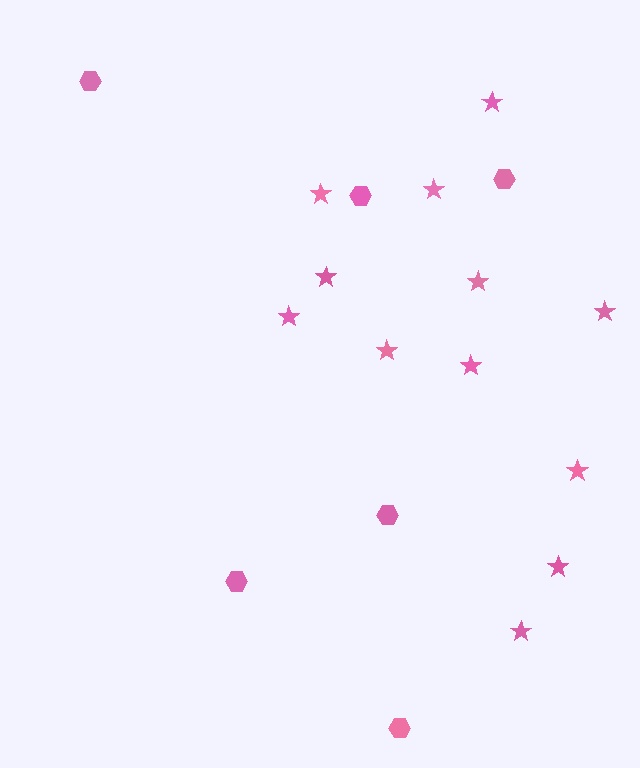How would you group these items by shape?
There are 2 groups: one group of hexagons (6) and one group of stars (12).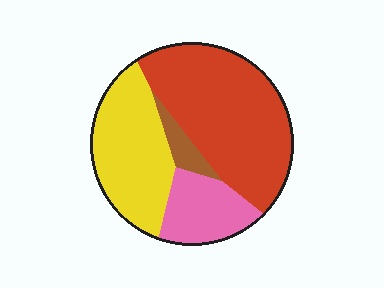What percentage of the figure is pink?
Pink takes up less than a quarter of the figure.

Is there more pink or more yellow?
Yellow.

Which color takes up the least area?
Brown, at roughly 5%.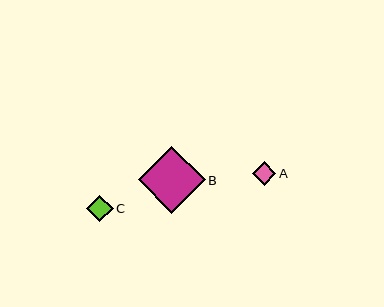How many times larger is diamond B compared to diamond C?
Diamond B is approximately 2.5 times the size of diamond C.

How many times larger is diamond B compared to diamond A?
Diamond B is approximately 2.8 times the size of diamond A.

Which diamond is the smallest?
Diamond A is the smallest with a size of approximately 24 pixels.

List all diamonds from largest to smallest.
From largest to smallest: B, C, A.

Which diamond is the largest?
Diamond B is the largest with a size of approximately 67 pixels.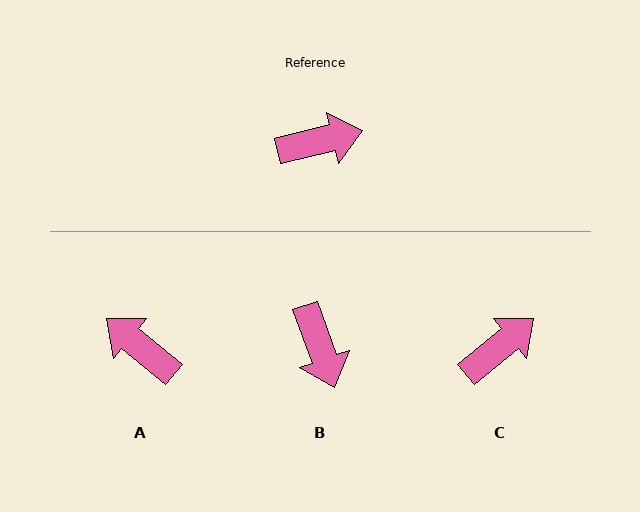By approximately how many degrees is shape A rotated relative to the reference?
Approximately 126 degrees counter-clockwise.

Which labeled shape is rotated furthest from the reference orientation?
A, about 126 degrees away.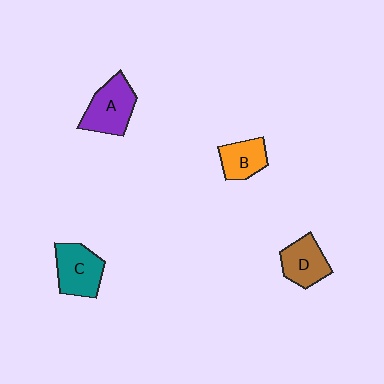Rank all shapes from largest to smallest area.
From largest to smallest: A (purple), C (teal), D (brown), B (orange).